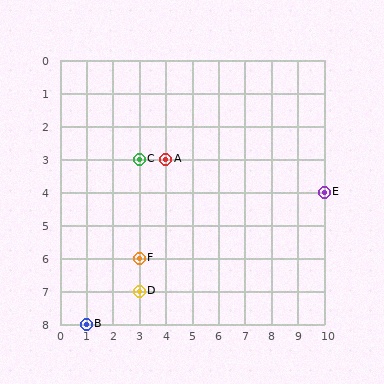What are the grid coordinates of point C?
Point C is at grid coordinates (3, 3).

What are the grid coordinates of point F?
Point F is at grid coordinates (3, 6).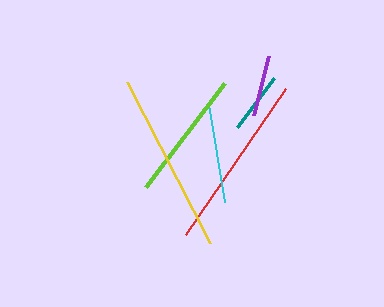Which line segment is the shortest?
The teal line is the shortest at approximately 61 pixels.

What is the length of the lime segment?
The lime segment is approximately 130 pixels long.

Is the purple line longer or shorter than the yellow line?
The yellow line is longer than the purple line.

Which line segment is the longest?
The yellow line is the longest at approximately 181 pixels.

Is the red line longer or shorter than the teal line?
The red line is longer than the teal line.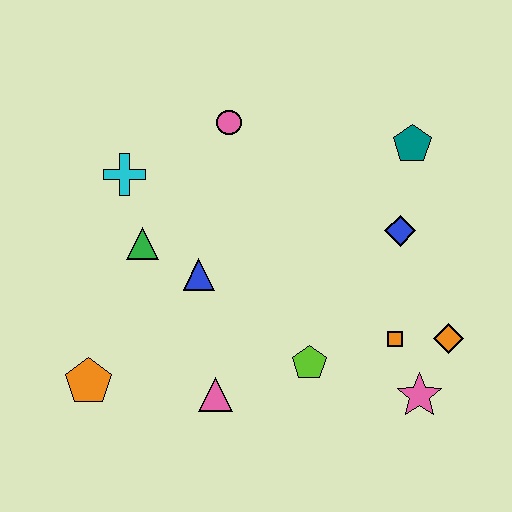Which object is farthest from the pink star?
The cyan cross is farthest from the pink star.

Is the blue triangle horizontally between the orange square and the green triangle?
Yes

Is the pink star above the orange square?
No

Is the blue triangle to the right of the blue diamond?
No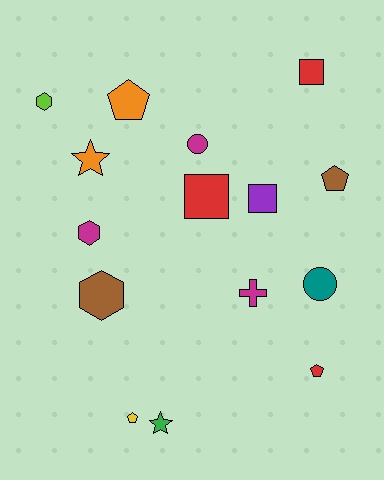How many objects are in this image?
There are 15 objects.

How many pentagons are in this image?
There are 4 pentagons.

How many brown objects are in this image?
There are 2 brown objects.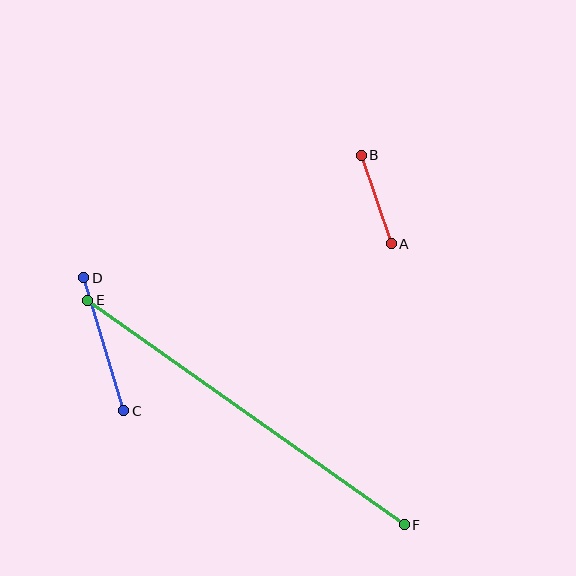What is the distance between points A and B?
The distance is approximately 93 pixels.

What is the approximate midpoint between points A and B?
The midpoint is at approximately (376, 199) pixels.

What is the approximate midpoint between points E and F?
The midpoint is at approximately (246, 412) pixels.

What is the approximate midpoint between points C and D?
The midpoint is at approximately (104, 344) pixels.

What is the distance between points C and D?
The distance is approximately 139 pixels.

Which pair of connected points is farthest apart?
Points E and F are farthest apart.